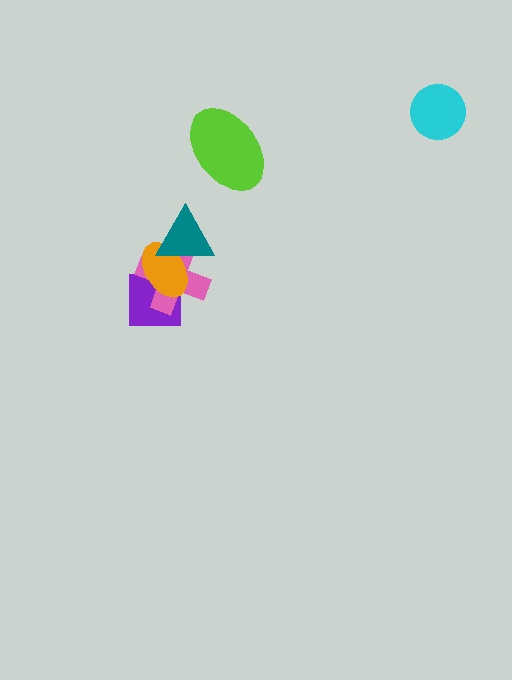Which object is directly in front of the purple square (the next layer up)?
The pink cross is directly in front of the purple square.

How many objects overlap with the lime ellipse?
0 objects overlap with the lime ellipse.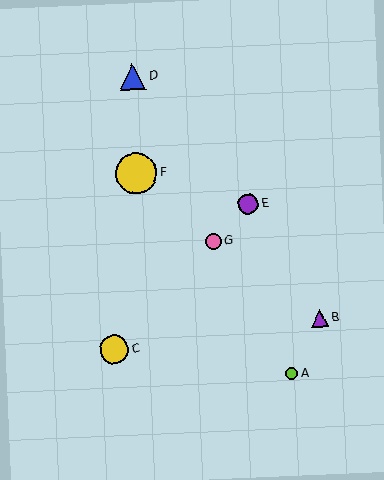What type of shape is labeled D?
Shape D is a blue triangle.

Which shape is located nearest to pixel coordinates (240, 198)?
The purple circle (labeled E) at (248, 204) is nearest to that location.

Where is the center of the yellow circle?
The center of the yellow circle is at (136, 173).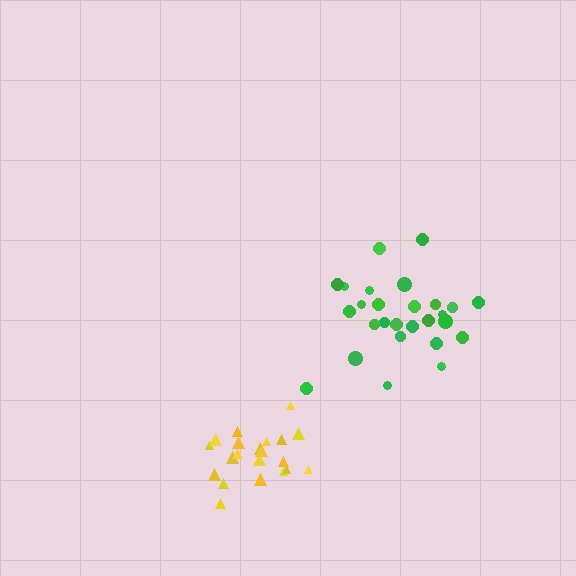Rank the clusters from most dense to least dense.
yellow, green.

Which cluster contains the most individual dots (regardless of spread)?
Green (27).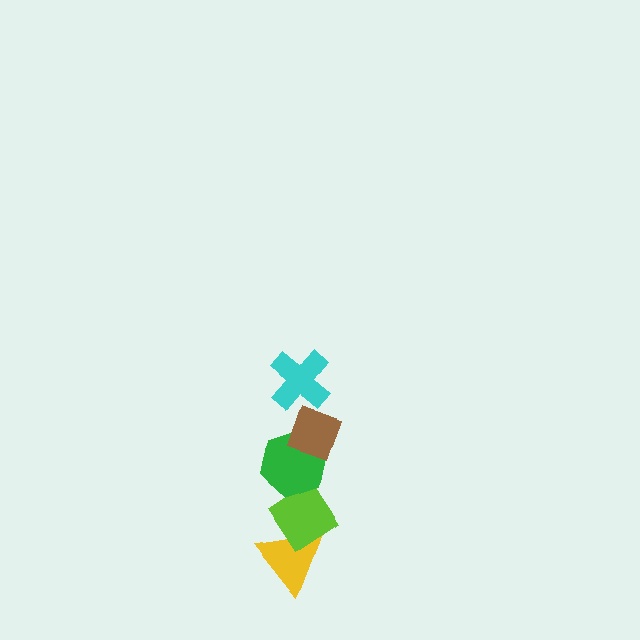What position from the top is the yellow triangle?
The yellow triangle is 5th from the top.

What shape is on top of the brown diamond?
The cyan cross is on top of the brown diamond.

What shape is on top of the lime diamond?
The green hexagon is on top of the lime diamond.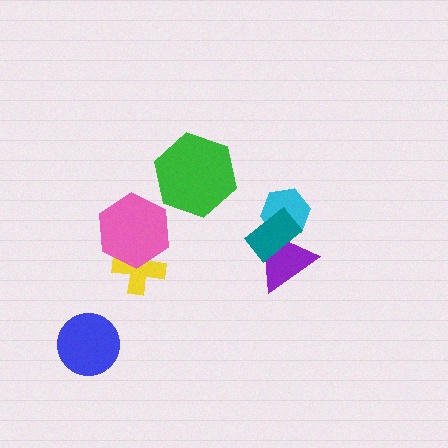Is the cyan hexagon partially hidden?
Yes, it is partially covered by another shape.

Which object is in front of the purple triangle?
The teal rectangle is in front of the purple triangle.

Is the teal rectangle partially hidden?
No, no other shape covers it.